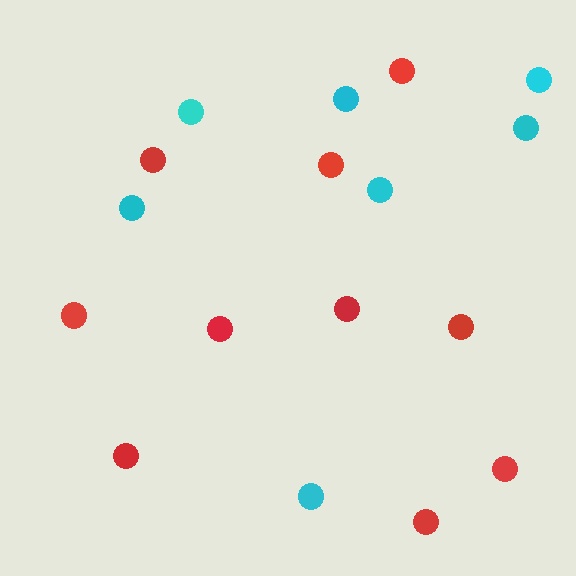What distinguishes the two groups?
There are 2 groups: one group of cyan circles (7) and one group of red circles (10).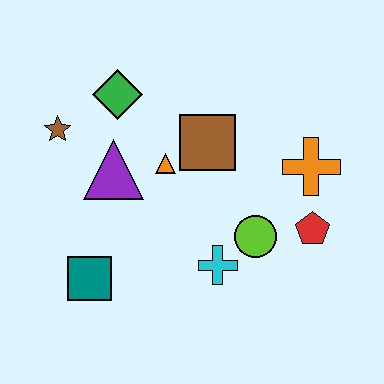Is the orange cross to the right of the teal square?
Yes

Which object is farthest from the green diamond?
The red pentagon is farthest from the green diamond.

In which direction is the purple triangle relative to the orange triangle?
The purple triangle is to the left of the orange triangle.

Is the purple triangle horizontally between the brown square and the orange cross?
No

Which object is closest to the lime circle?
The cyan cross is closest to the lime circle.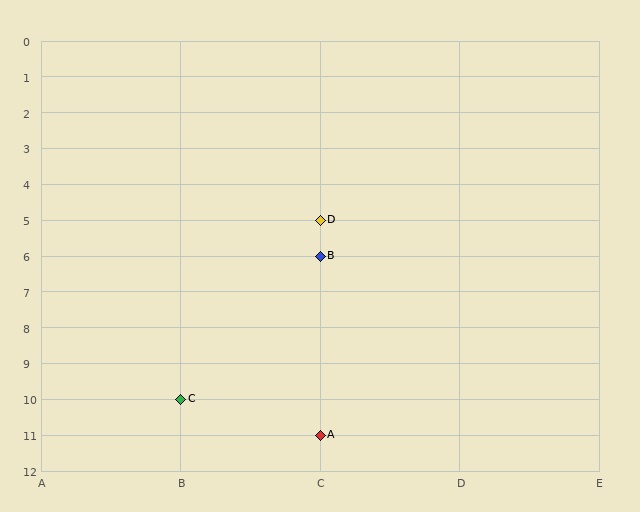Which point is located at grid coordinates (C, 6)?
Point B is at (C, 6).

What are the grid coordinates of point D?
Point D is at grid coordinates (C, 5).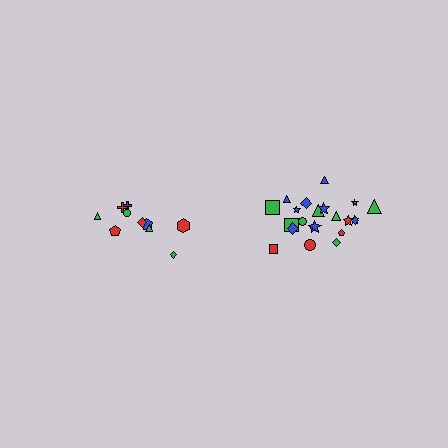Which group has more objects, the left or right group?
The right group.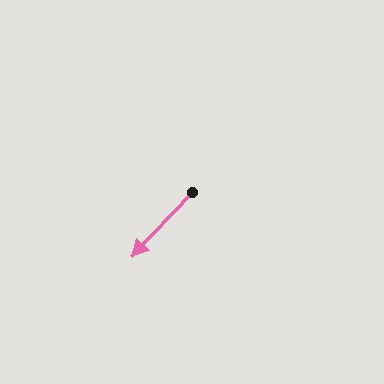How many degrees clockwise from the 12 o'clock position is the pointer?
Approximately 223 degrees.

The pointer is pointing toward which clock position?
Roughly 7 o'clock.